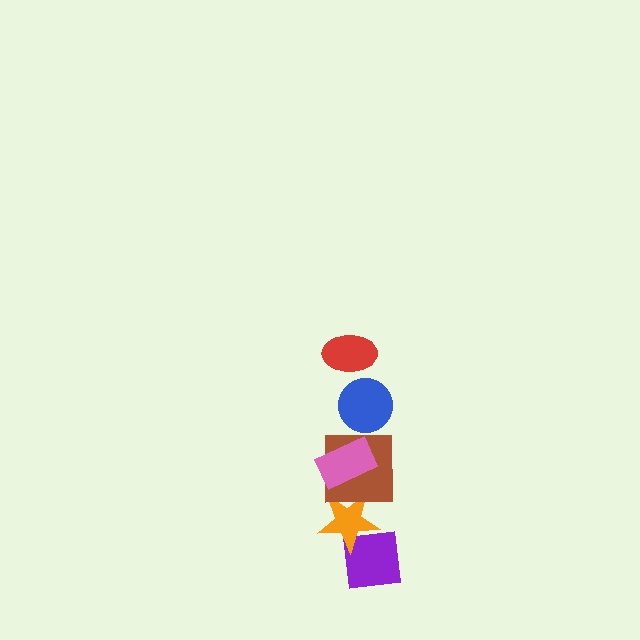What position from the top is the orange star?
The orange star is 5th from the top.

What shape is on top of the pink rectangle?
The blue circle is on top of the pink rectangle.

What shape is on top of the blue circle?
The red ellipse is on top of the blue circle.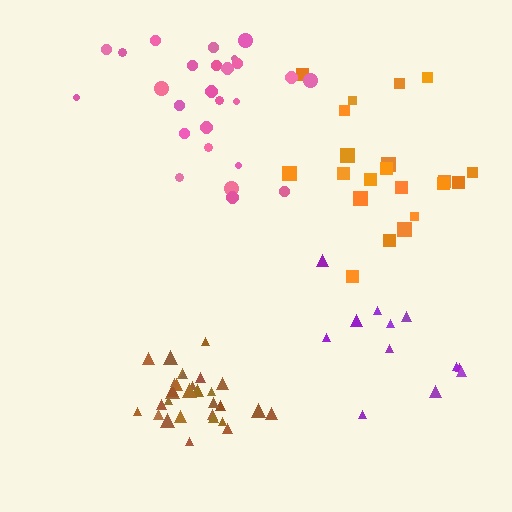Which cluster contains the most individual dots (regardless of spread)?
Brown (30).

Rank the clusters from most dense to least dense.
brown, pink, orange, purple.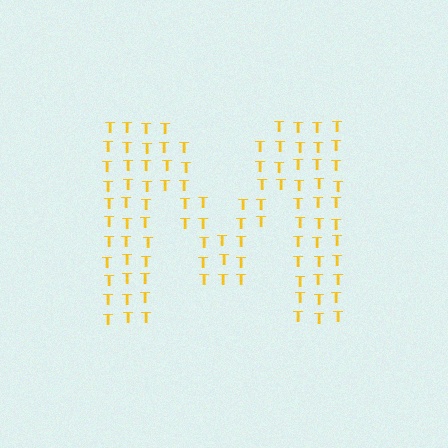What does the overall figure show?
The overall figure shows the letter M.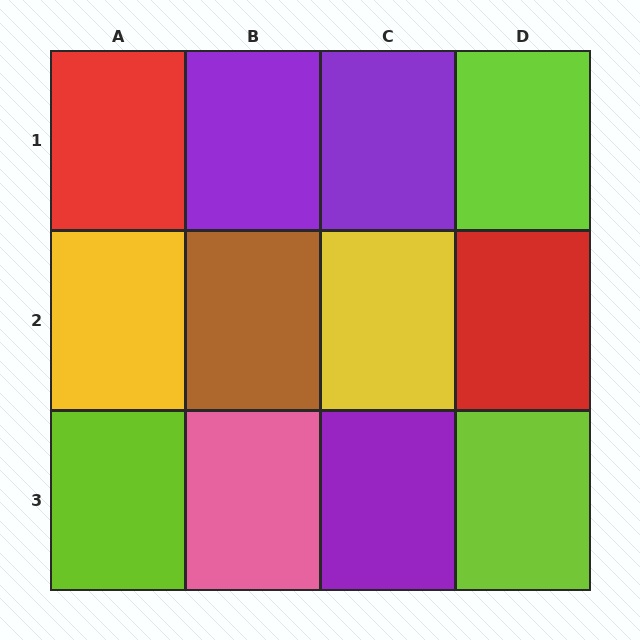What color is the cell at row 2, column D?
Red.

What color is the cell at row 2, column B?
Brown.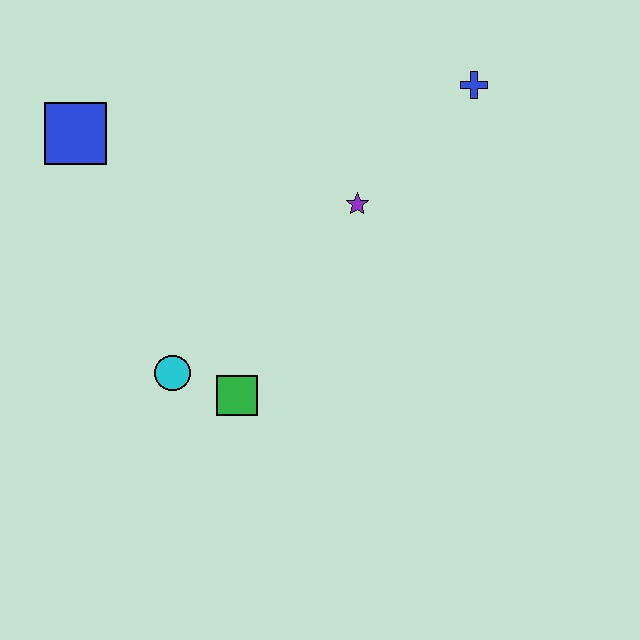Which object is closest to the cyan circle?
The green square is closest to the cyan circle.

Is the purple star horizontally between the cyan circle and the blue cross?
Yes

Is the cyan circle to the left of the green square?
Yes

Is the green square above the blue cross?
No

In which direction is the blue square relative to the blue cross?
The blue square is to the left of the blue cross.